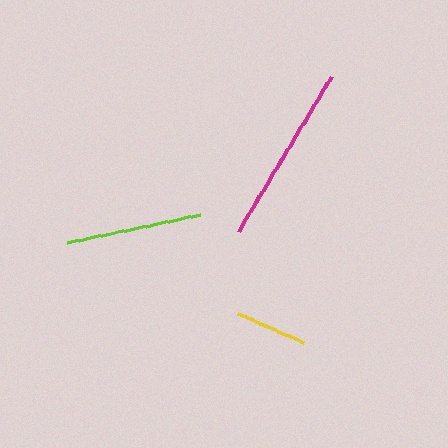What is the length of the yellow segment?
The yellow segment is approximately 71 pixels long.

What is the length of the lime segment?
The lime segment is approximately 137 pixels long.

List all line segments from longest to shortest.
From longest to shortest: magenta, lime, yellow.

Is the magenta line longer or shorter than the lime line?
The magenta line is longer than the lime line.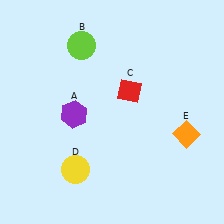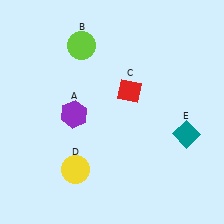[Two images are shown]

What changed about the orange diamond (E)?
In Image 1, E is orange. In Image 2, it changed to teal.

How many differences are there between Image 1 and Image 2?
There is 1 difference between the two images.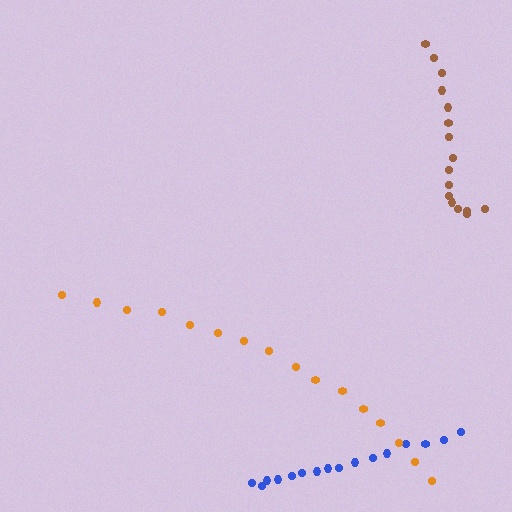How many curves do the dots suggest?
There are 3 distinct paths.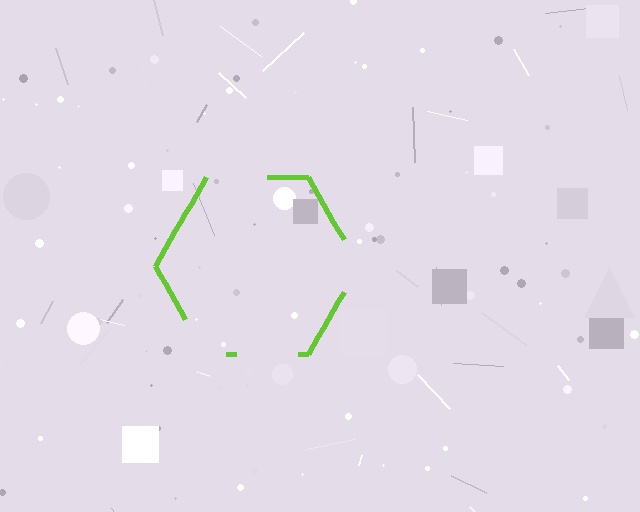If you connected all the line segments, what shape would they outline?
They would outline a hexagon.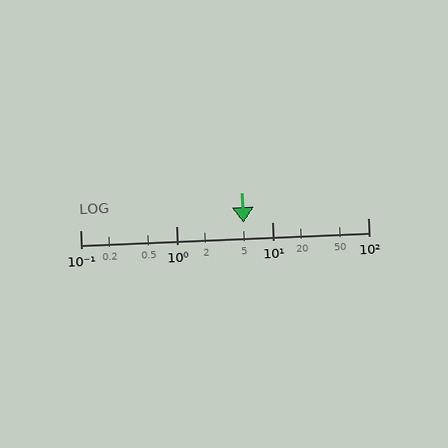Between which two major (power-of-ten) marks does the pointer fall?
The pointer is between 1 and 10.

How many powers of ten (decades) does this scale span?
The scale spans 3 decades, from 0.1 to 100.